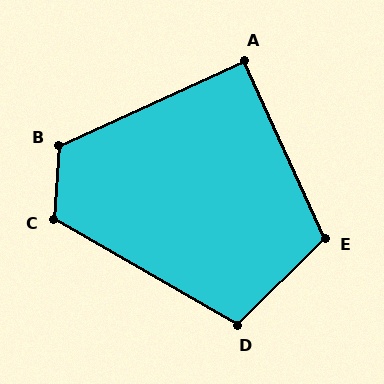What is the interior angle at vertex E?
Approximately 110 degrees (obtuse).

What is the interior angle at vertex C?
Approximately 116 degrees (obtuse).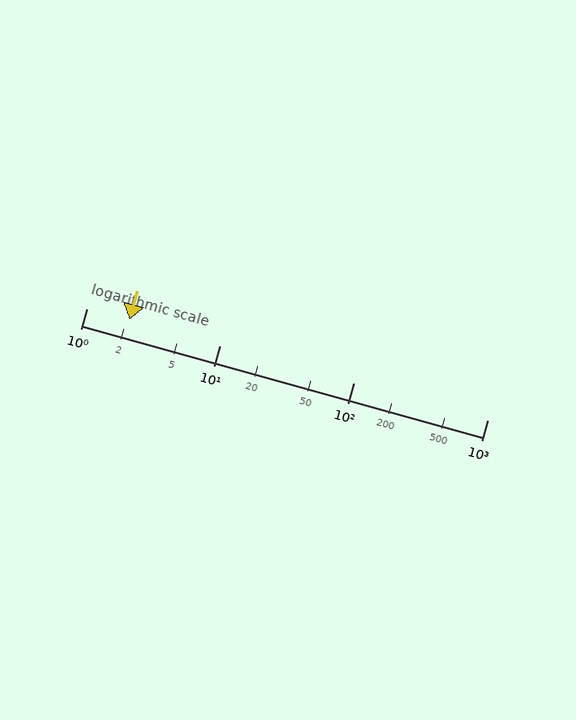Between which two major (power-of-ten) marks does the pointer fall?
The pointer is between 1 and 10.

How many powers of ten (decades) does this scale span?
The scale spans 3 decades, from 1 to 1000.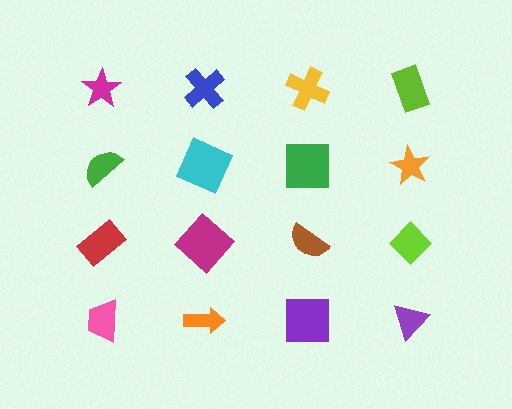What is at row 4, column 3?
A purple square.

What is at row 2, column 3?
A green square.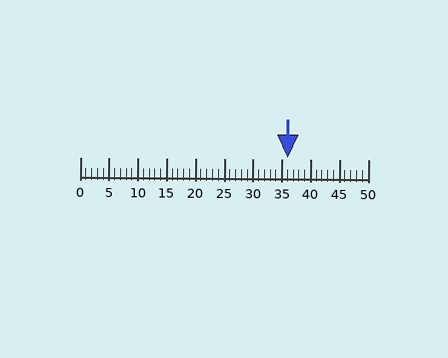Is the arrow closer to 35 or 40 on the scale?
The arrow is closer to 35.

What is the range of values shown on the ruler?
The ruler shows values from 0 to 50.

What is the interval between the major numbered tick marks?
The major tick marks are spaced 5 units apart.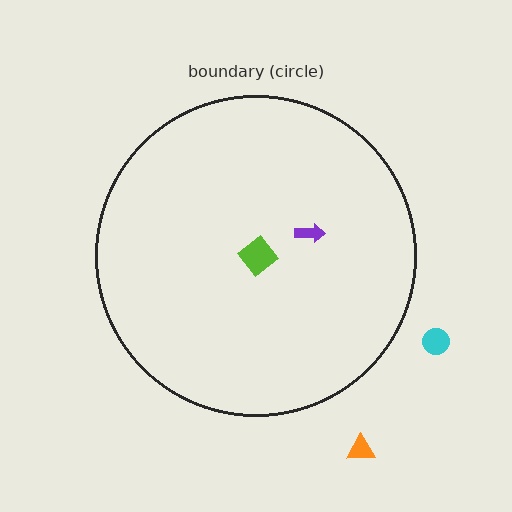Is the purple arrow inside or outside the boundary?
Inside.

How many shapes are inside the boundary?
2 inside, 2 outside.